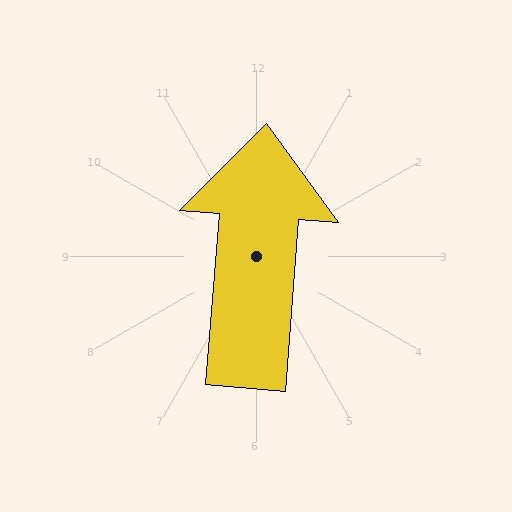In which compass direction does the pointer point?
North.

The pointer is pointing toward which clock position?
Roughly 12 o'clock.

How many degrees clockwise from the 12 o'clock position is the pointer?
Approximately 5 degrees.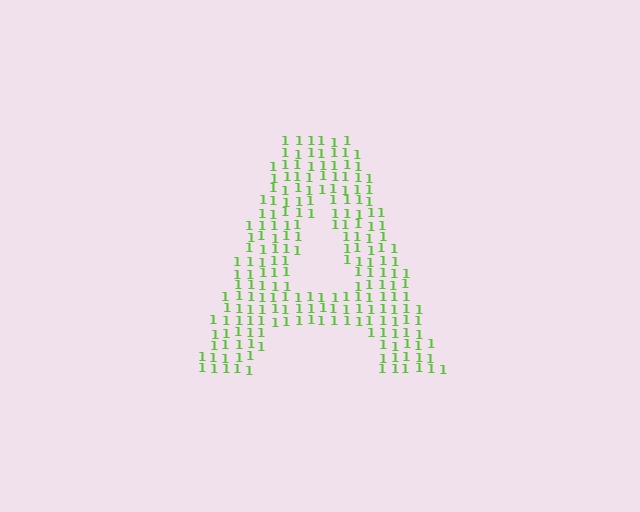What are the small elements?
The small elements are digit 1's.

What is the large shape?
The large shape is the letter A.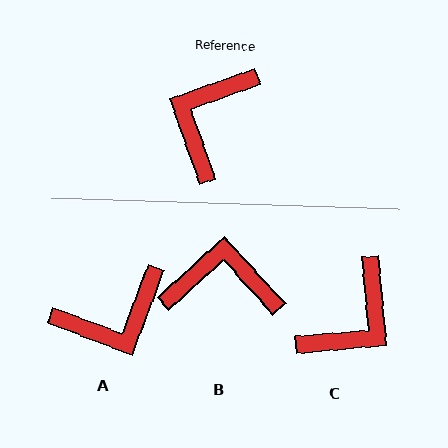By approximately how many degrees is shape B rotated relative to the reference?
Approximately 67 degrees clockwise.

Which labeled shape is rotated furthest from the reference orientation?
C, about 165 degrees away.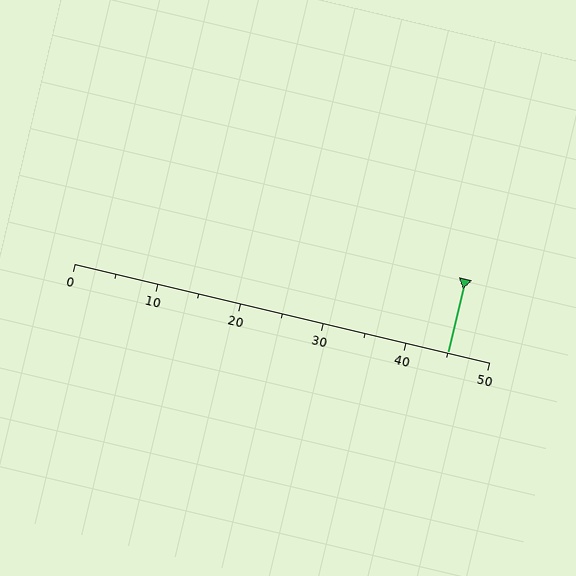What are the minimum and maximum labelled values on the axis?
The axis runs from 0 to 50.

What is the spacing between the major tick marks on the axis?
The major ticks are spaced 10 apart.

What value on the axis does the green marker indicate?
The marker indicates approximately 45.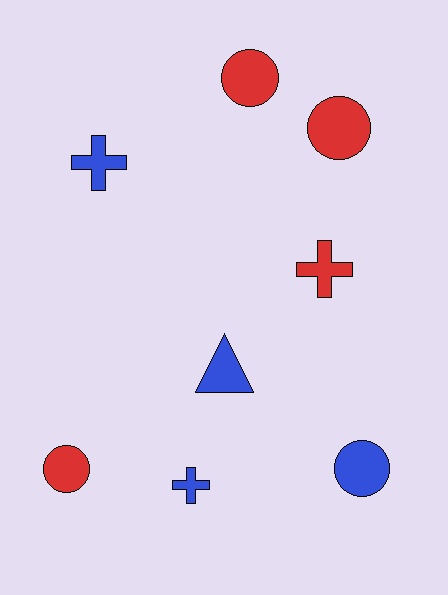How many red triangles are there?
There are no red triangles.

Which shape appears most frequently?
Circle, with 4 objects.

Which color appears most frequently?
Blue, with 4 objects.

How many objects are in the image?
There are 8 objects.